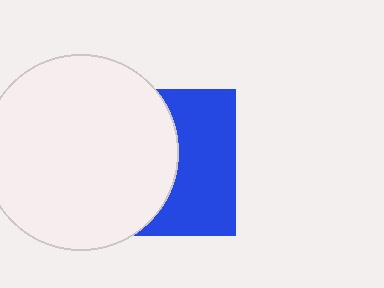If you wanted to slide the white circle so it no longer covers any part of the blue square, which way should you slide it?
Slide it left — that is the most direct way to separate the two shapes.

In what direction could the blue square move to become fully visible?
The blue square could move right. That would shift it out from behind the white circle entirely.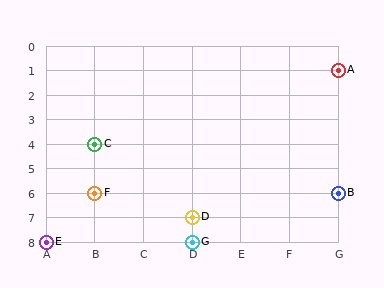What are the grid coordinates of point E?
Point E is at grid coordinates (A, 8).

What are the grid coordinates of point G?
Point G is at grid coordinates (D, 8).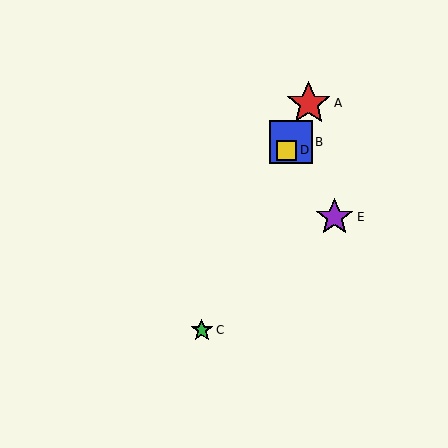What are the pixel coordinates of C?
Object C is at (202, 330).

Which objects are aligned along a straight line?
Objects A, B, C, D are aligned along a straight line.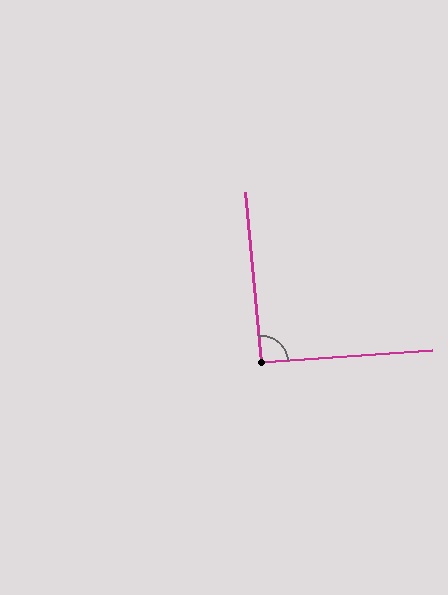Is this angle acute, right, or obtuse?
It is approximately a right angle.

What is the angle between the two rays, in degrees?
Approximately 91 degrees.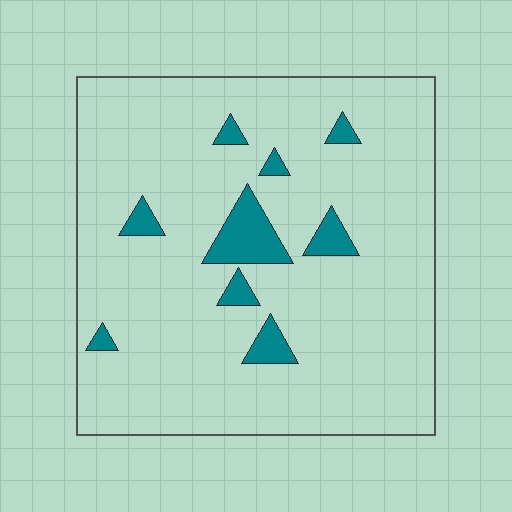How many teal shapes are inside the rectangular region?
9.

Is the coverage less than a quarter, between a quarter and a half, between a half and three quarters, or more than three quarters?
Less than a quarter.